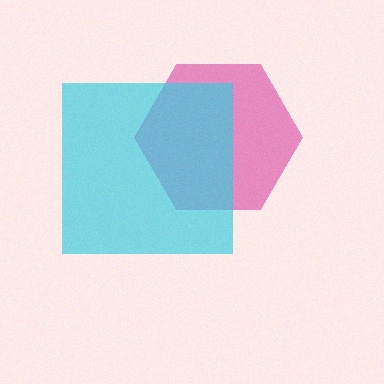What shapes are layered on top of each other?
The layered shapes are: a magenta hexagon, a cyan square.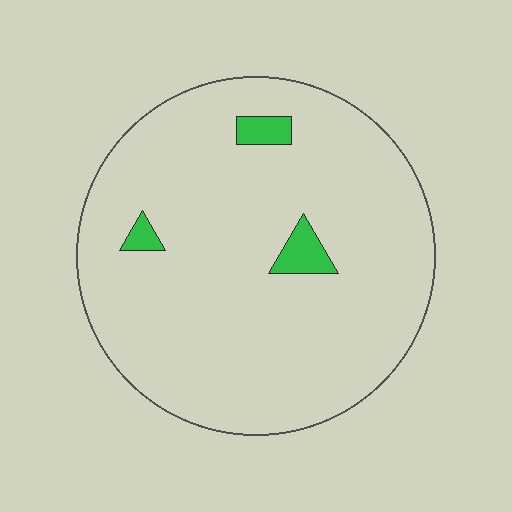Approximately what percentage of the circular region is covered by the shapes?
Approximately 5%.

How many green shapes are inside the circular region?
3.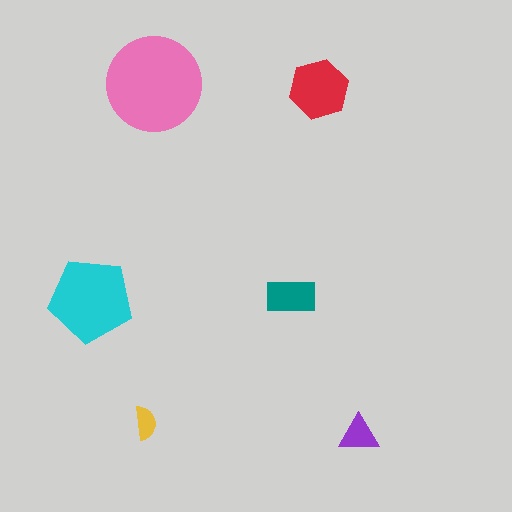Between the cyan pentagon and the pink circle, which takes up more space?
The pink circle.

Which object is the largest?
The pink circle.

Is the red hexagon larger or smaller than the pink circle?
Smaller.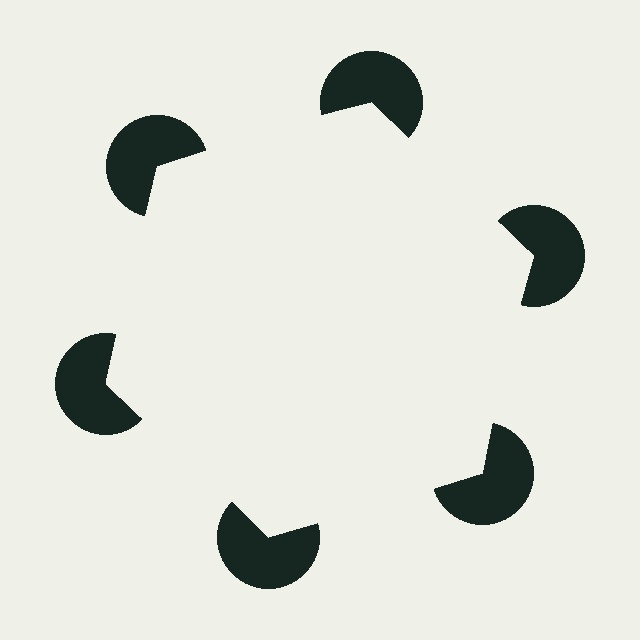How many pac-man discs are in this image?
There are 6 — one at each vertex of the illusory hexagon.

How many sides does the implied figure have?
6 sides.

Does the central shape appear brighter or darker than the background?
It typically appears slightly brighter than the background, even though no actual brightness change is drawn.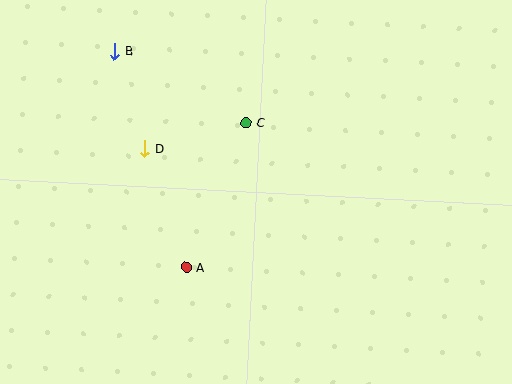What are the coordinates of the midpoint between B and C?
The midpoint between B and C is at (180, 87).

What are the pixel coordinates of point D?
Point D is at (145, 149).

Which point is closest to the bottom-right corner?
Point A is closest to the bottom-right corner.